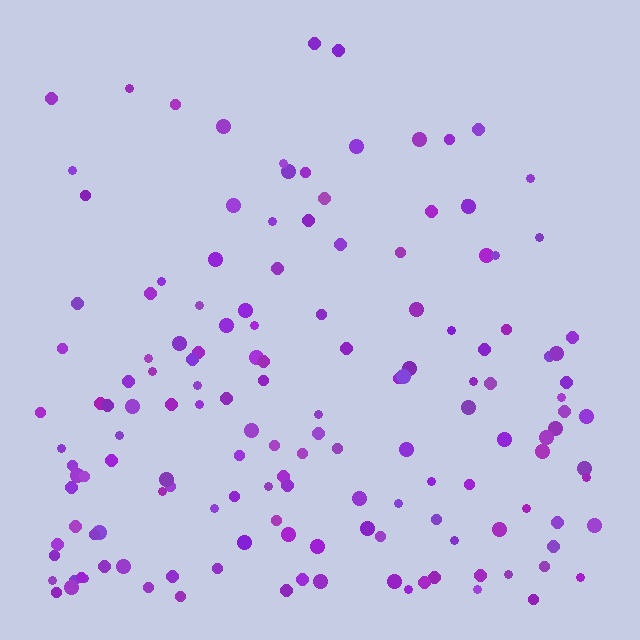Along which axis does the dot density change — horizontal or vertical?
Vertical.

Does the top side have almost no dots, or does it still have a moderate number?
Still a moderate number, just noticeably fewer than the bottom.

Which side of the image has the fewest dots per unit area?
The top.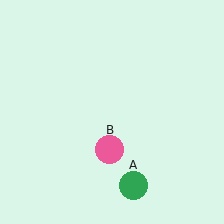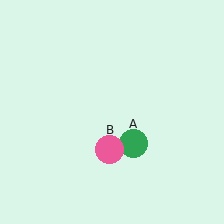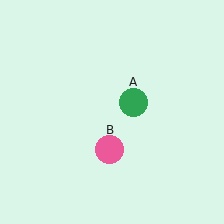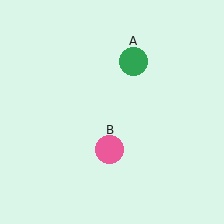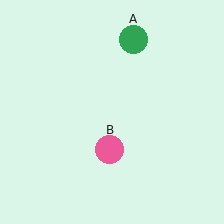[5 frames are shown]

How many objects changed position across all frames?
1 object changed position: green circle (object A).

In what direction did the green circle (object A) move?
The green circle (object A) moved up.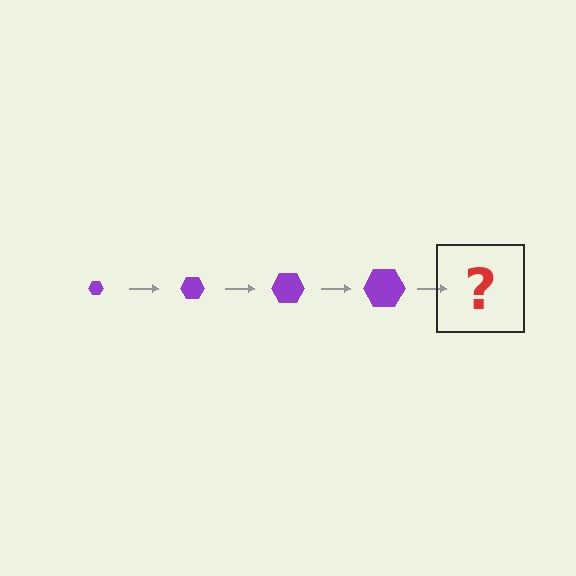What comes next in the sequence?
The next element should be a purple hexagon, larger than the previous one.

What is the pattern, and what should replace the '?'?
The pattern is that the hexagon gets progressively larger each step. The '?' should be a purple hexagon, larger than the previous one.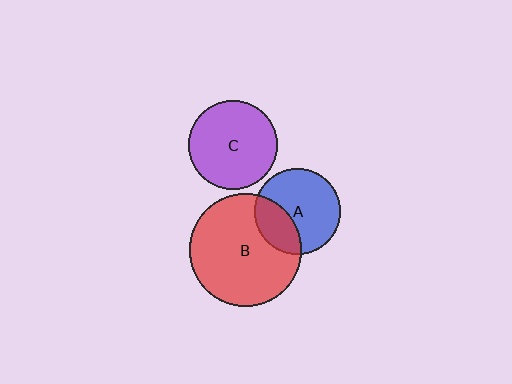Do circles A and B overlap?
Yes.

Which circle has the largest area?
Circle B (red).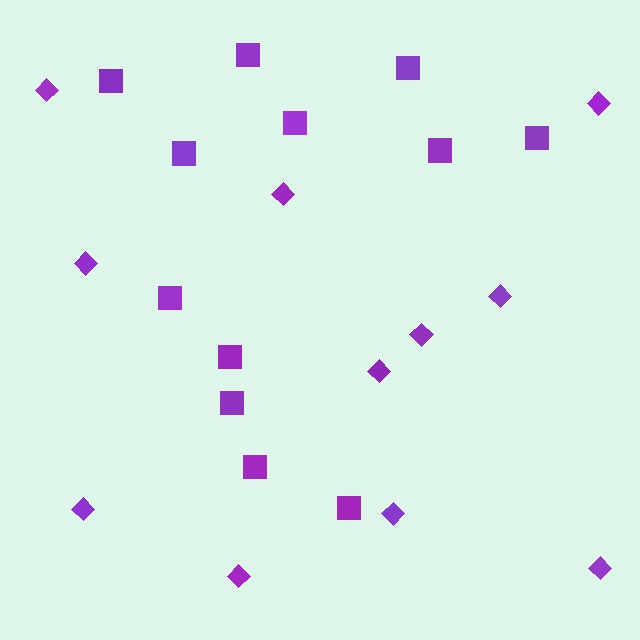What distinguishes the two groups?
There are 2 groups: one group of diamonds (11) and one group of squares (12).